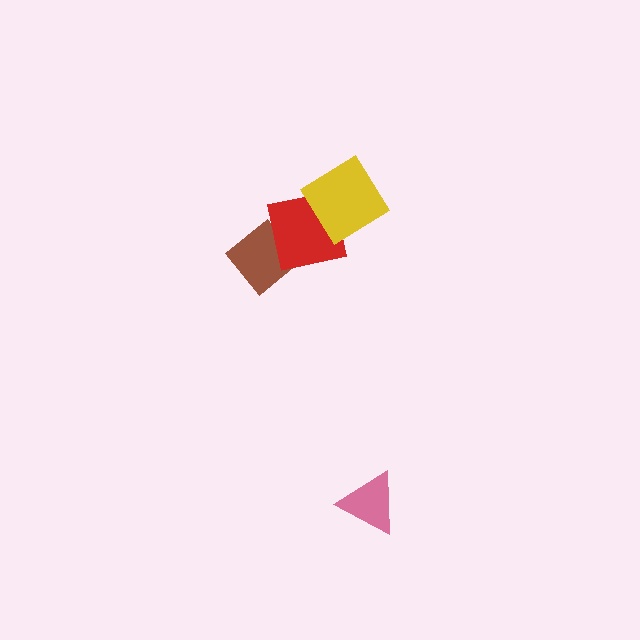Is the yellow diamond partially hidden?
No, no other shape covers it.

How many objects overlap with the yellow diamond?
1 object overlaps with the yellow diamond.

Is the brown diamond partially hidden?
Yes, it is partially covered by another shape.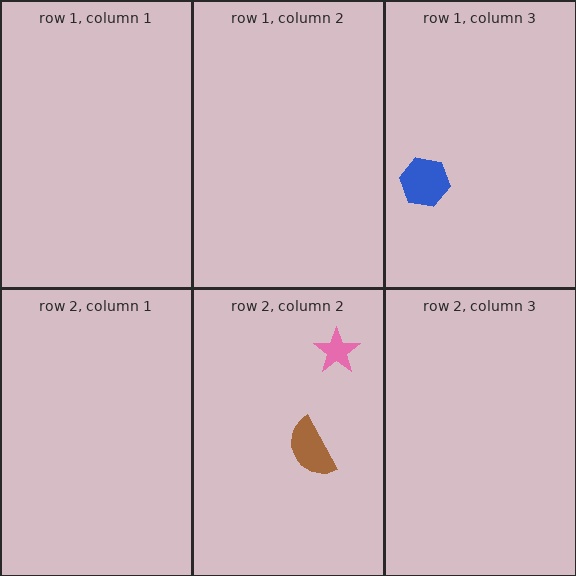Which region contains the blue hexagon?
The row 1, column 3 region.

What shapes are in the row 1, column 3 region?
The blue hexagon.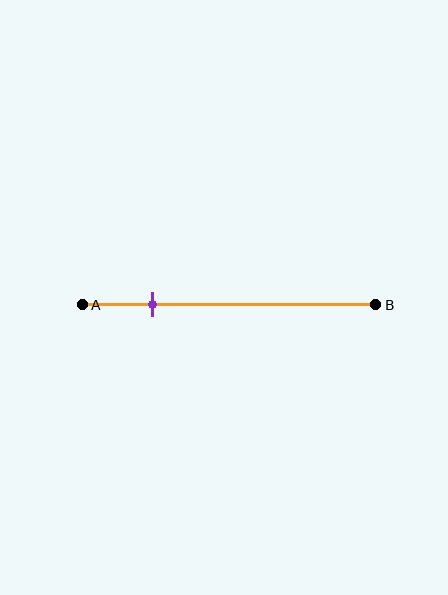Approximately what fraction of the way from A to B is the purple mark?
The purple mark is approximately 25% of the way from A to B.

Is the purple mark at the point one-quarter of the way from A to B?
Yes, the mark is approximately at the one-quarter point.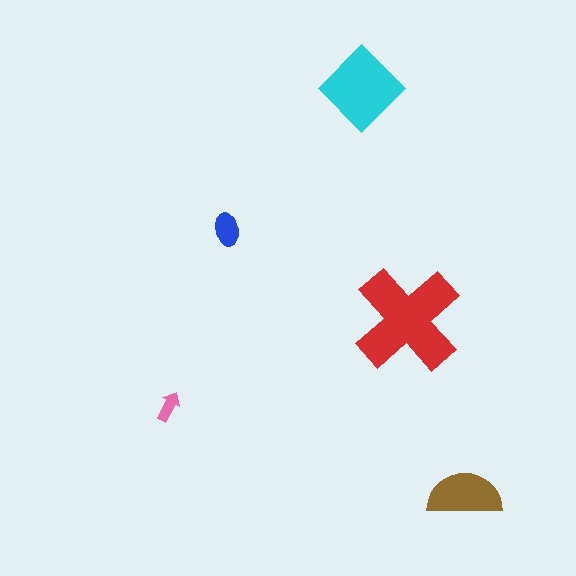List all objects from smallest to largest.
The pink arrow, the blue ellipse, the brown semicircle, the cyan diamond, the red cross.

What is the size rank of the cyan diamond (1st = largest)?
2nd.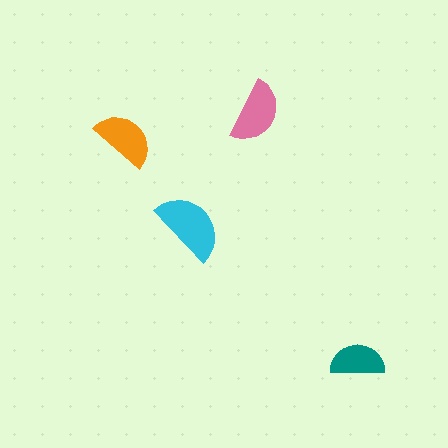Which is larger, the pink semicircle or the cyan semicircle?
The cyan one.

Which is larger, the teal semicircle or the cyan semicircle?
The cyan one.